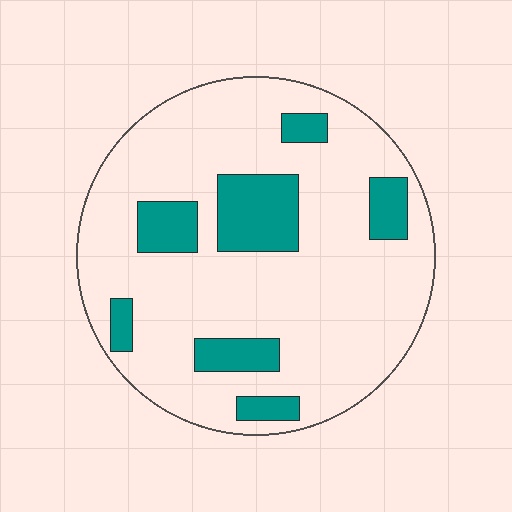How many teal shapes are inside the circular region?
7.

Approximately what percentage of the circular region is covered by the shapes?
Approximately 20%.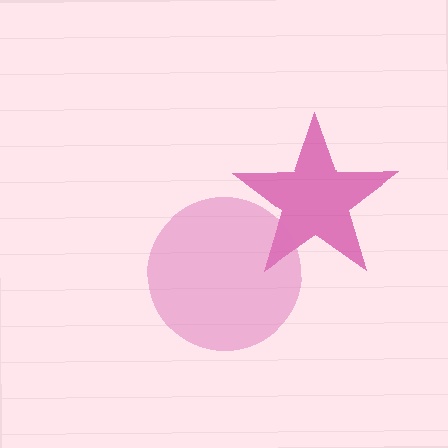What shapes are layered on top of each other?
The layered shapes are: a magenta star, a pink circle.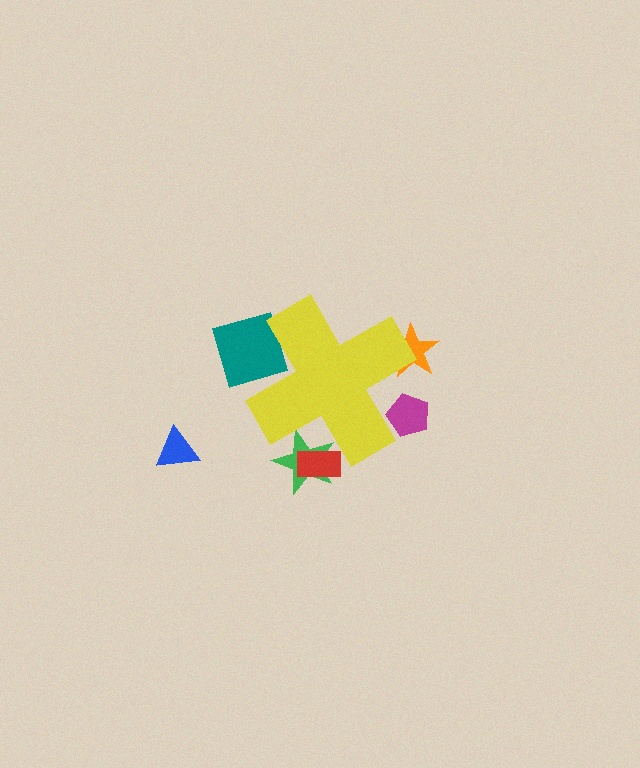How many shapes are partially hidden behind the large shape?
5 shapes are partially hidden.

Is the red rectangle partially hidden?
Yes, the red rectangle is partially hidden behind the yellow cross.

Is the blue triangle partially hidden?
No, the blue triangle is fully visible.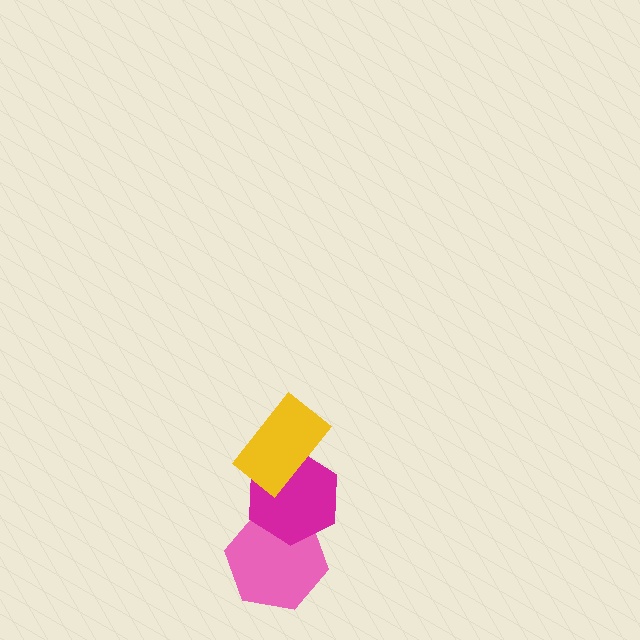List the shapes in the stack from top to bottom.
From top to bottom: the yellow rectangle, the magenta hexagon, the pink hexagon.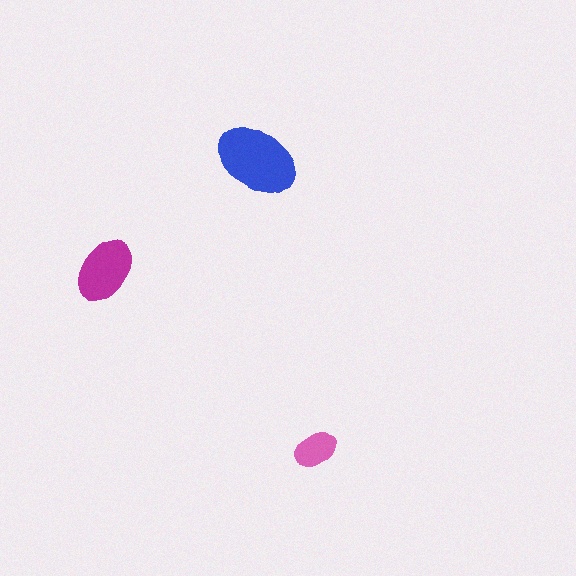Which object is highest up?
The blue ellipse is topmost.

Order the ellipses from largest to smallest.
the blue one, the magenta one, the pink one.